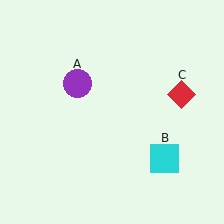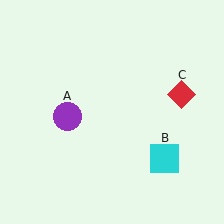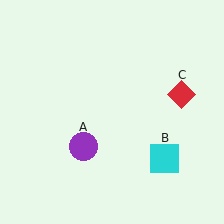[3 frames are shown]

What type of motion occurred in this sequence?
The purple circle (object A) rotated counterclockwise around the center of the scene.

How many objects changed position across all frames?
1 object changed position: purple circle (object A).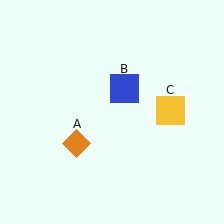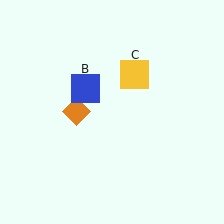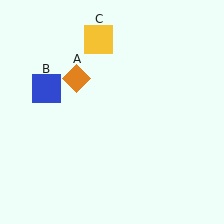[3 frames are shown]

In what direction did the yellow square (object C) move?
The yellow square (object C) moved up and to the left.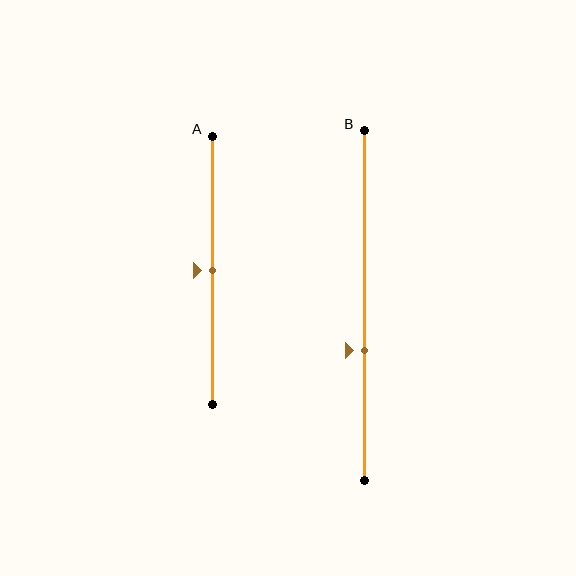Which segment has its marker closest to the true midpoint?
Segment A has its marker closest to the true midpoint.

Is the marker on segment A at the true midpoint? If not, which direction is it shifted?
Yes, the marker on segment A is at the true midpoint.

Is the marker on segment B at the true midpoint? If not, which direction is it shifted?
No, the marker on segment B is shifted downward by about 13% of the segment length.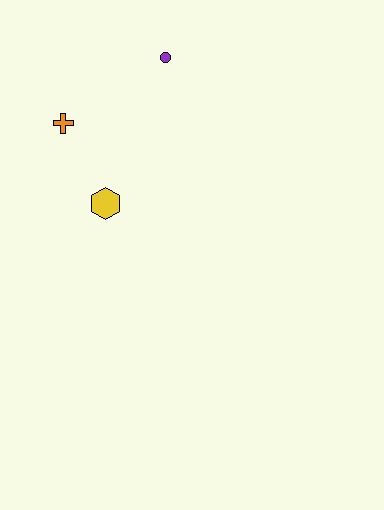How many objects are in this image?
There are 3 objects.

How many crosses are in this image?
There is 1 cross.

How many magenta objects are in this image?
There are no magenta objects.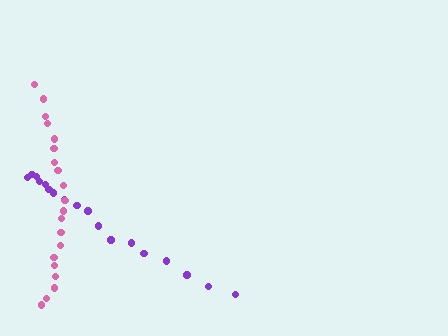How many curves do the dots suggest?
There are 2 distinct paths.